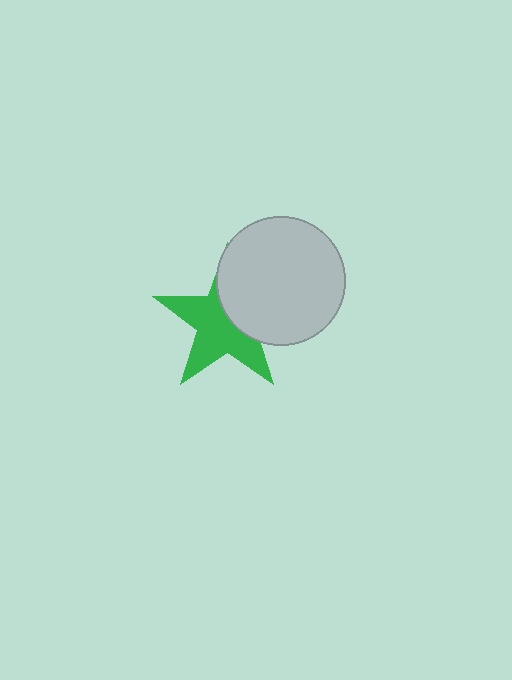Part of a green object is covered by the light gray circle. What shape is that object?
It is a star.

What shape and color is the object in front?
The object in front is a light gray circle.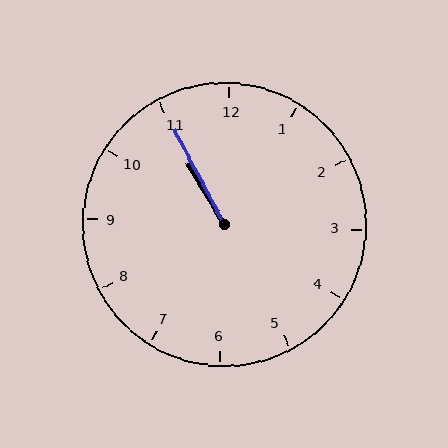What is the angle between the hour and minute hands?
Approximately 2 degrees.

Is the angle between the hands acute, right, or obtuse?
It is acute.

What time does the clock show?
10:55.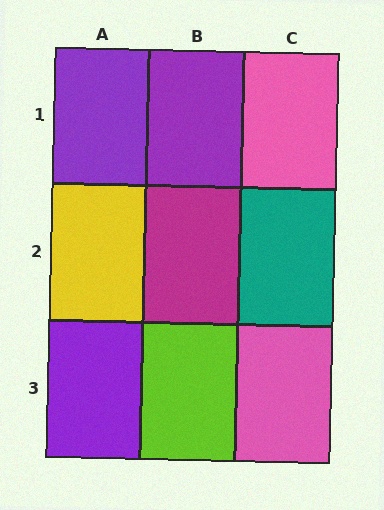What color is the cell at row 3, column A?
Purple.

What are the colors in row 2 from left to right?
Yellow, magenta, teal.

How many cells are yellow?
1 cell is yellow.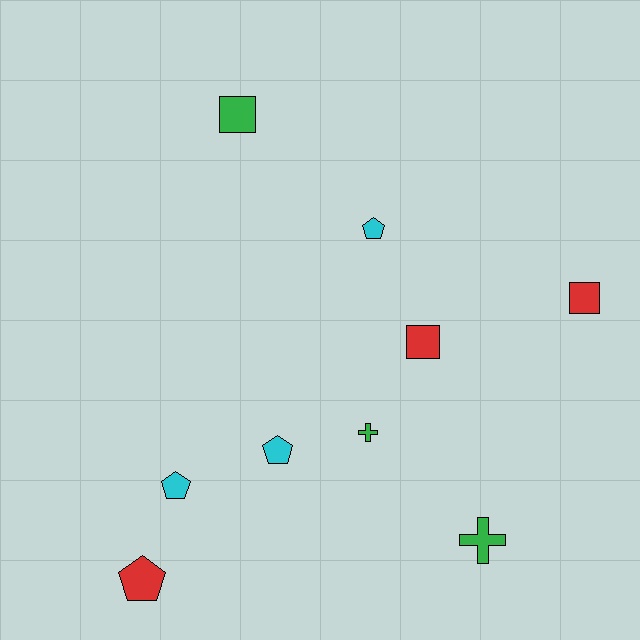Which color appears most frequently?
Green, with 3 objects.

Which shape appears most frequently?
Pentagon, with 4 objects.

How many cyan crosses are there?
There are no cyan crosses.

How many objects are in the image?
There are 9 objects.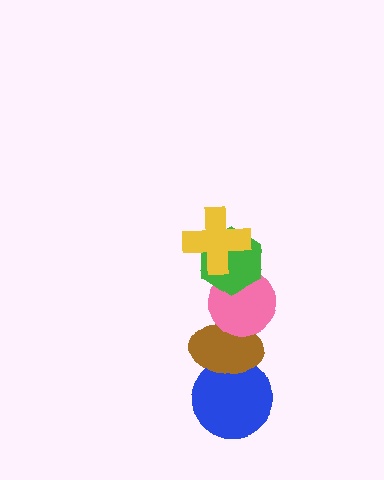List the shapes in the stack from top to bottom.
From top to bottom: the yellow cross, the green hexagon, the pink circle, the brown ellipse, the blue circle.